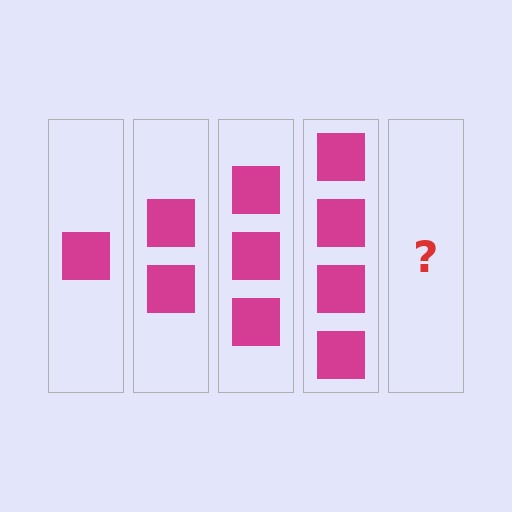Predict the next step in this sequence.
The next step is 5 squares.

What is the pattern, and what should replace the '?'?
The pattern is that each step adds one more square. The '?' should be 5 squares.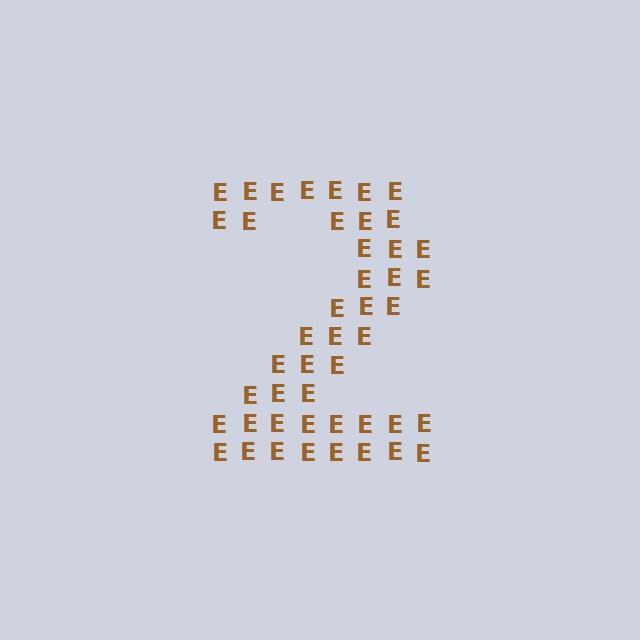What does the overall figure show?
The overall figure shows the digit 2.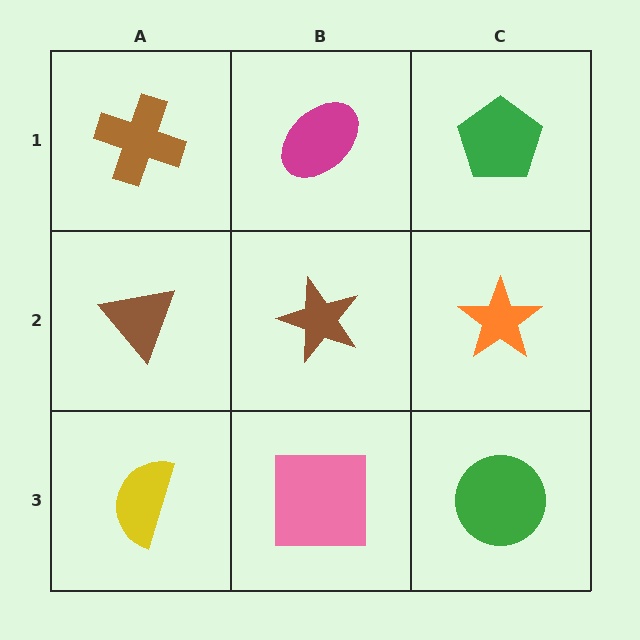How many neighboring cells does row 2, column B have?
4.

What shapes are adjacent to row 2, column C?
A green pentagon (row 1, column C), a green circle (row 3, column C), a brown star (row 2, column B).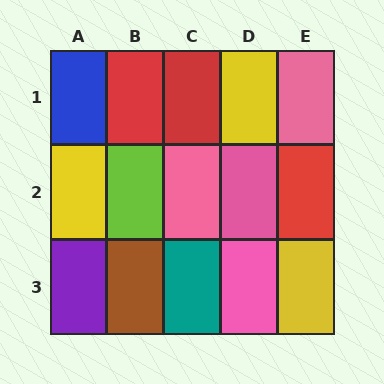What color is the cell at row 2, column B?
Lime.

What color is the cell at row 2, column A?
Yellow.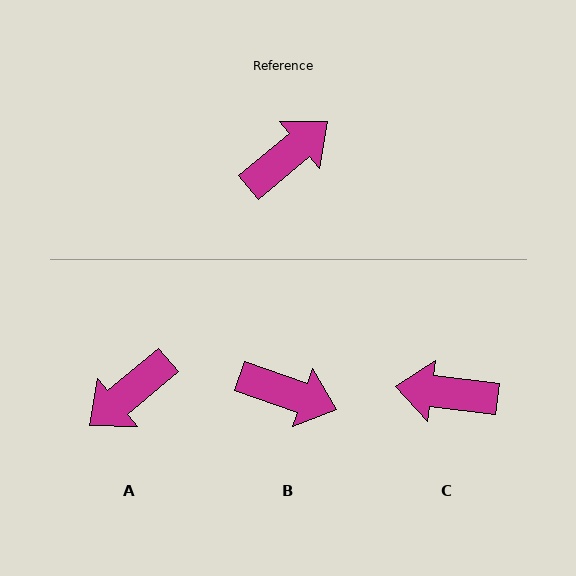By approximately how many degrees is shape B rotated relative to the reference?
Approximately 59 degrees clockwise.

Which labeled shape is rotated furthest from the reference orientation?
A, about 180 degrees away.